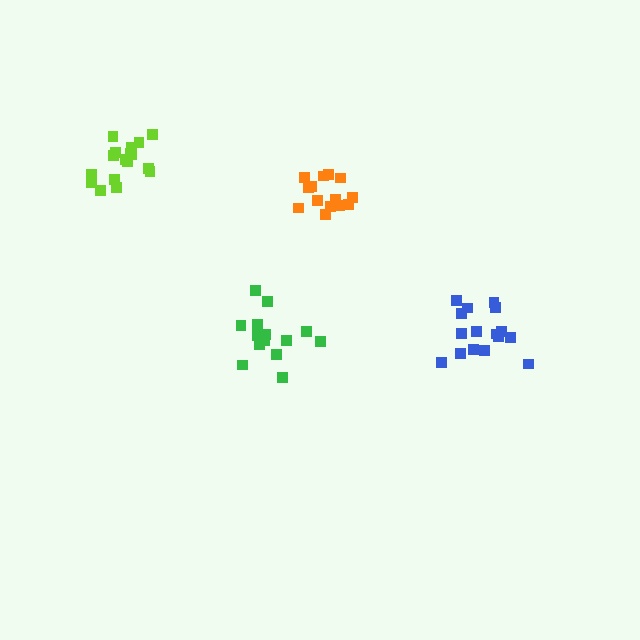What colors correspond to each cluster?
The clusters are colored: lime, orange, green, blue.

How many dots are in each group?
Group 1: 17 dots, Group 2: 14 dots, Group 3: 14 dots, Group 4: 16 dots (61 total).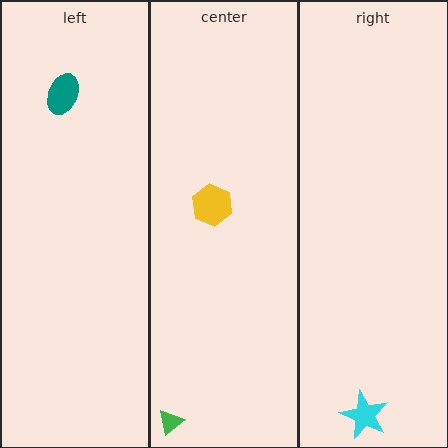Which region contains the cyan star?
The right region.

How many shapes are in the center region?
2.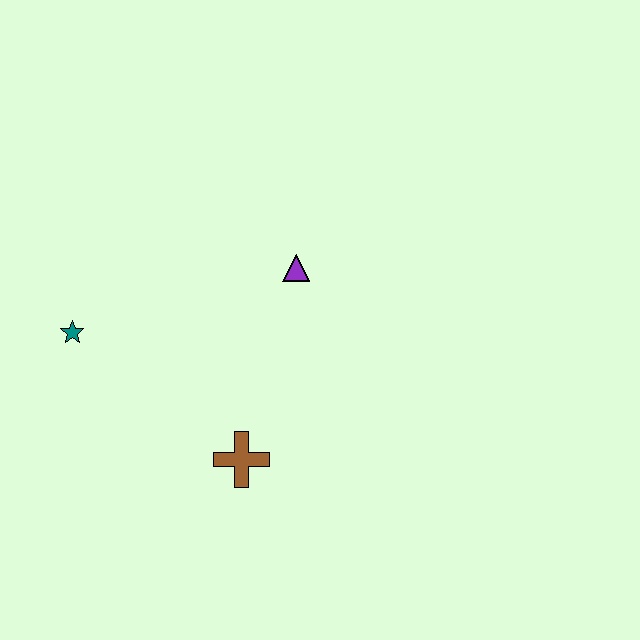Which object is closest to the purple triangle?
The brown cross is closest to the purple triangle.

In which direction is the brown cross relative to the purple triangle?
The brown cross is below the purple triangle.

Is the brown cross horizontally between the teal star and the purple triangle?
Yes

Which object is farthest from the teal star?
The purple triangle is farthest from the teal star.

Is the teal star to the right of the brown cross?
No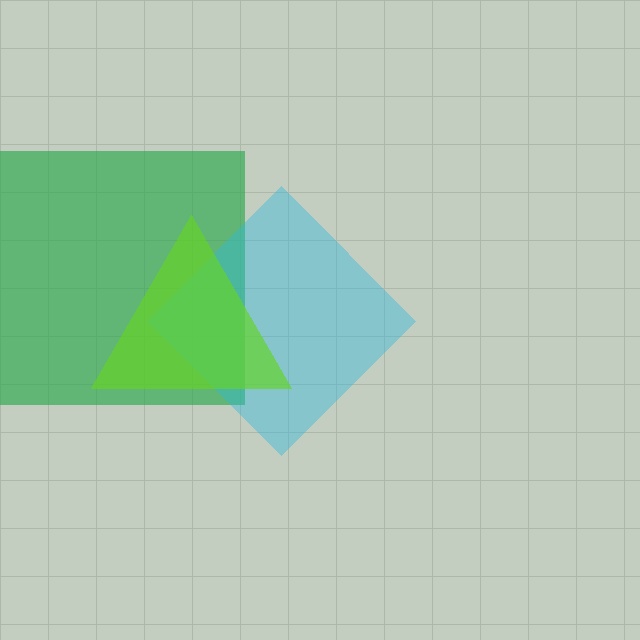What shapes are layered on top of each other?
The layered shapes are: a green square, a cyan diamond, a lime triangle.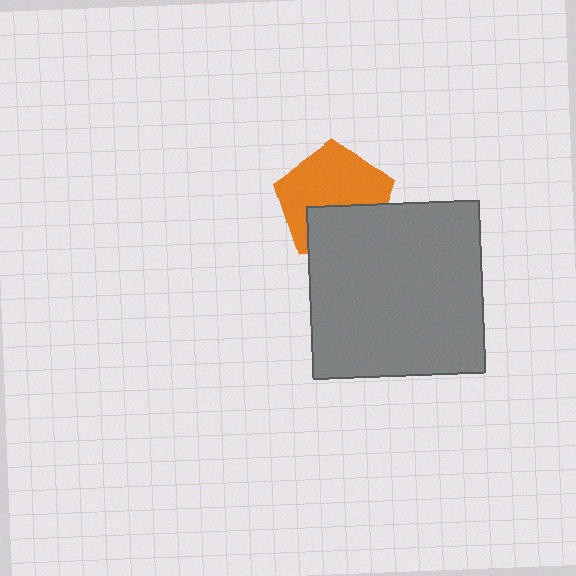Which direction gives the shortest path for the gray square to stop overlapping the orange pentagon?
Moving down gives the shortest separation.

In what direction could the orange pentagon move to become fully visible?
The orange pentagon could move up. That would shift it out from behind the gray square entirely.